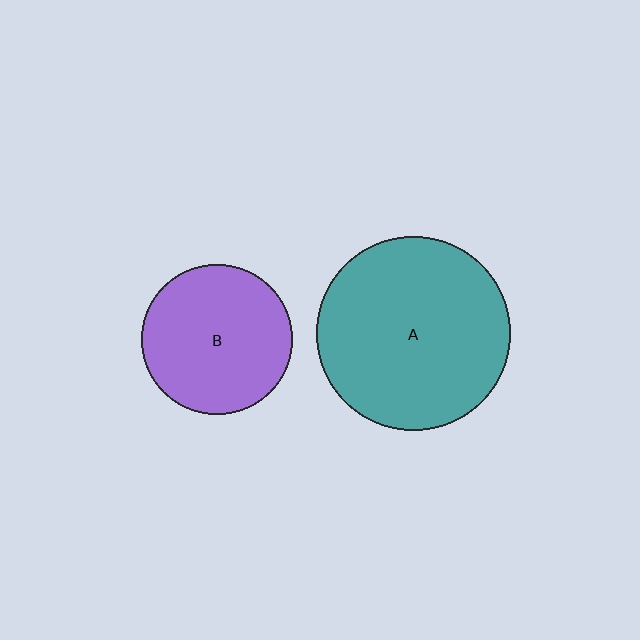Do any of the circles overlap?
No, none of the circles overlap.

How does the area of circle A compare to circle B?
Approximately 1.7 times.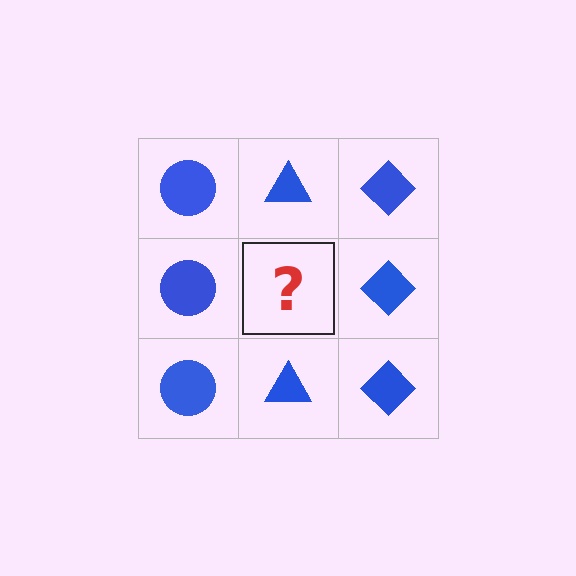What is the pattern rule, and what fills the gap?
The rule is that each column has a consistent shape. The gap should be filled with a blue triangle.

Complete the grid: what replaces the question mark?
The question mark should be replaced with a blue triangle.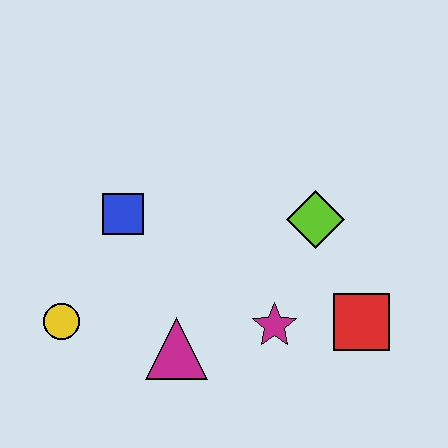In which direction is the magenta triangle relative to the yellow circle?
The magenta triangle is to the right of the yellow circle.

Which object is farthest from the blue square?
The red square is farthest from the blue square.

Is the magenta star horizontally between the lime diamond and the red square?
No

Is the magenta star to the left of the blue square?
No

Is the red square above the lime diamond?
No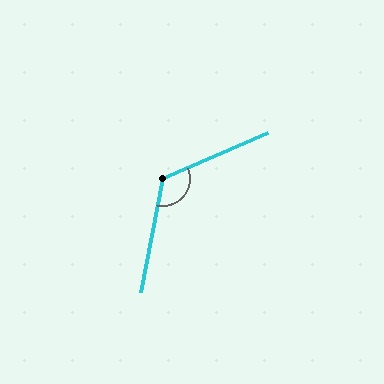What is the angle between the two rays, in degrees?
Approximately 125 degrees.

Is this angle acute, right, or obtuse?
It is obtuse.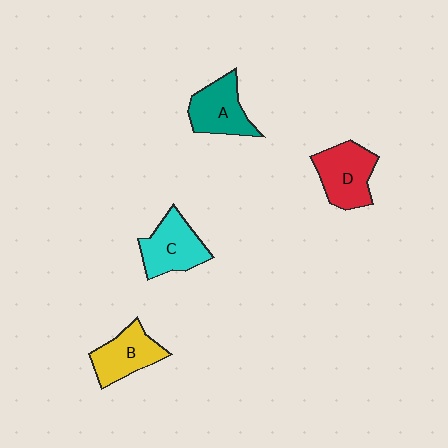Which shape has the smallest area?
Shape B (yellow).